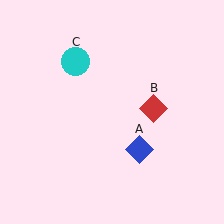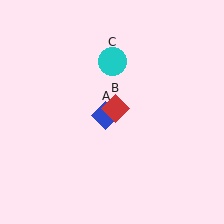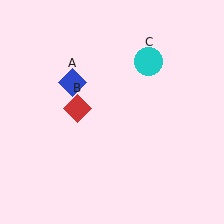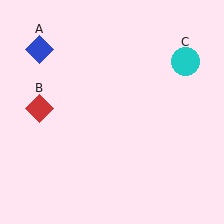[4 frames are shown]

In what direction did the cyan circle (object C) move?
The cyan circle (object C) moved right.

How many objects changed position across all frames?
3 objects changed position: blue diamond (object A), red diamond (object B), cyan circle (object C).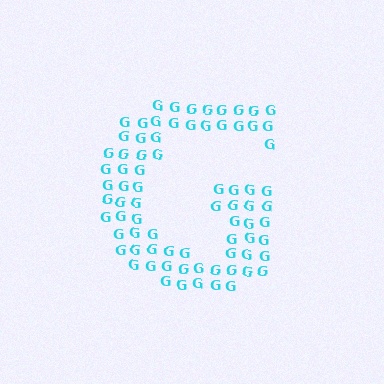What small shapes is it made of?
It is made of small letter G's.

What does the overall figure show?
The overall figure shows the letter G.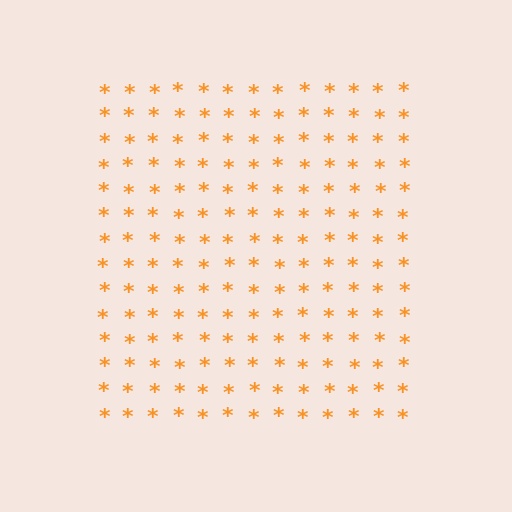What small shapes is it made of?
It is made of small asterisks.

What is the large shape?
The large shape is a square.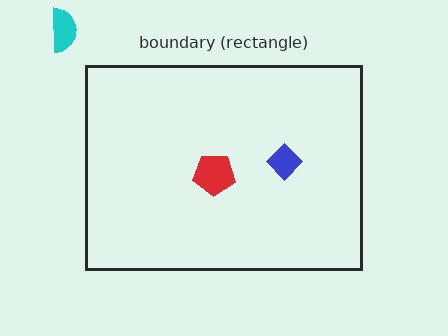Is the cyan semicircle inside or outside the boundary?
Outside.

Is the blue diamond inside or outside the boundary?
Inside.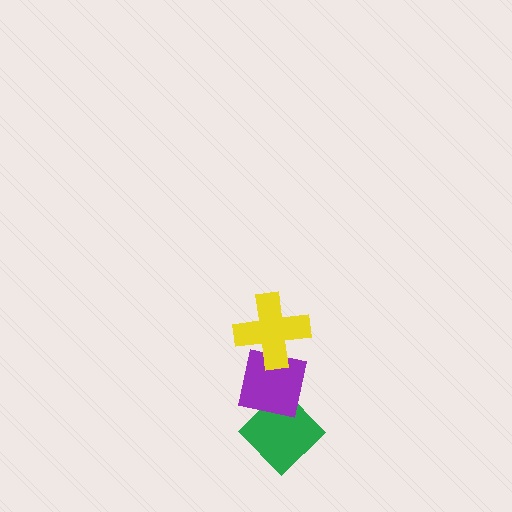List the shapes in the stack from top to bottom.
From top to bottom: the yellow cross, the purple square, the green diamond.